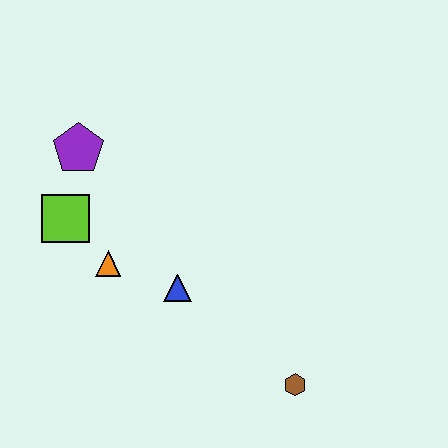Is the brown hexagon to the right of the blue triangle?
Yes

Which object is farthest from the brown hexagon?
The purple pentagon is farthest from the brown hexagon.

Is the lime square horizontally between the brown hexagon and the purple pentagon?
No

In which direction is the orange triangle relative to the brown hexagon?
The orange triangle is to the left of the brown hexagon.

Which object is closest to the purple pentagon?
The lime square is closest to the purple pentagon.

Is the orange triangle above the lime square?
No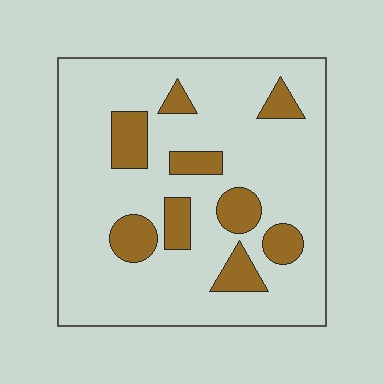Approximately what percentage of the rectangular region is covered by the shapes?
Approximately 20%.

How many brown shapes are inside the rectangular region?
9.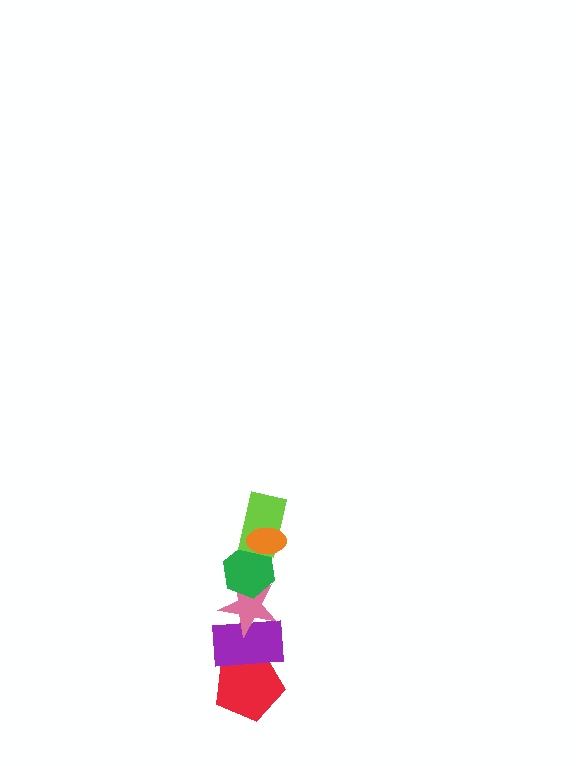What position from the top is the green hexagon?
The green hexagon is 3rd from the top.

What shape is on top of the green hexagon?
The lime rectangle is on top of the green hexagon.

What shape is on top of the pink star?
The green hexagon is on top of the pink star.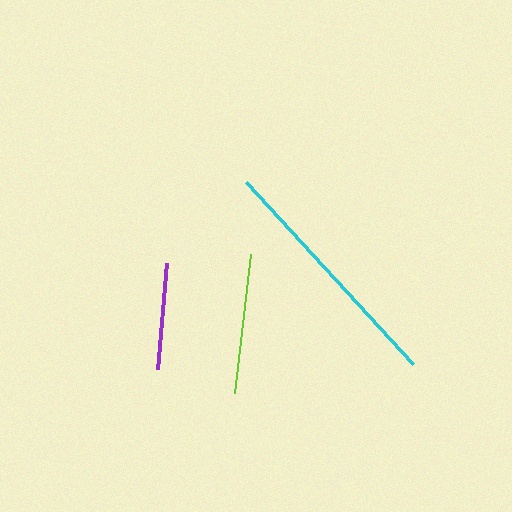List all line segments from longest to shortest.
From longest to shortest: cyan, lime, purple.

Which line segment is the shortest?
The purple line is the shortest at approximately 107 pixels.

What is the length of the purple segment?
The purple segment is approximately 107 pixels long.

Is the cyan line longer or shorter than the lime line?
The cyan line is longer than the lime line.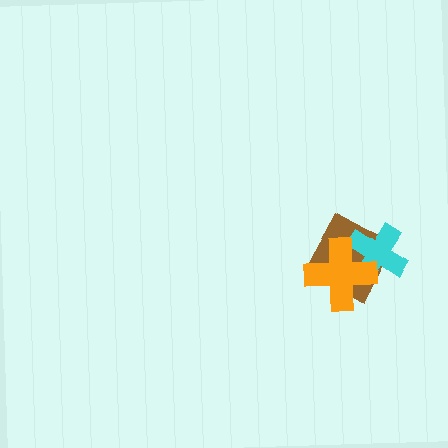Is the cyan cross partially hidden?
Yes, it is partially covered by another shape.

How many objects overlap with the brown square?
2 objects overlap with the brown square.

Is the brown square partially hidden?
Yes, it is partially covered by another shape.